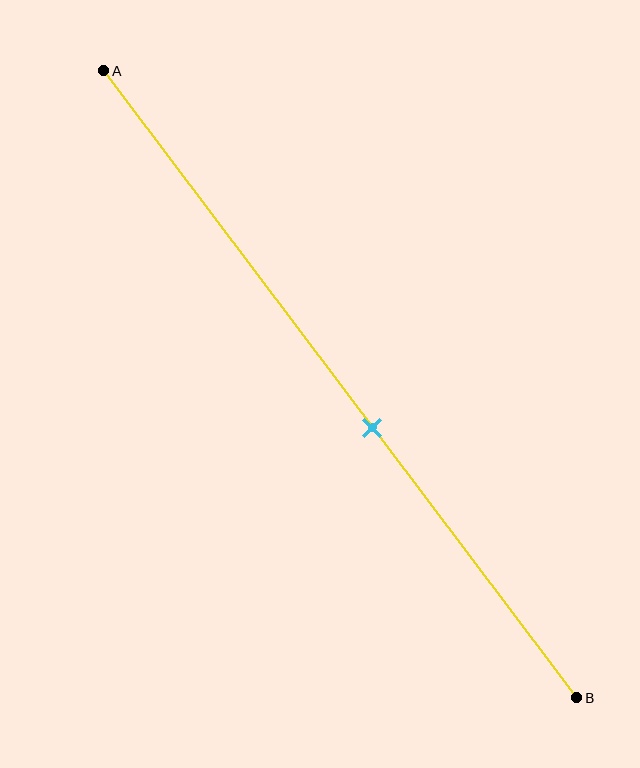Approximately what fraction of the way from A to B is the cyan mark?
The cyan mark is approximately 55% of the way from A to B.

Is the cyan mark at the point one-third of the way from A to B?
No, the mark is at about 55% from A, not at the 33% one-third point.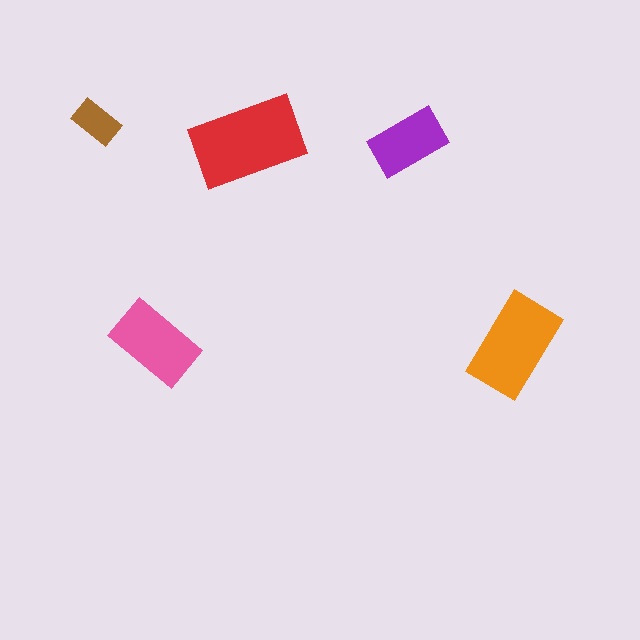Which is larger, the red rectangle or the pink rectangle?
The red one.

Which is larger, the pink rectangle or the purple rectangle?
The pink one.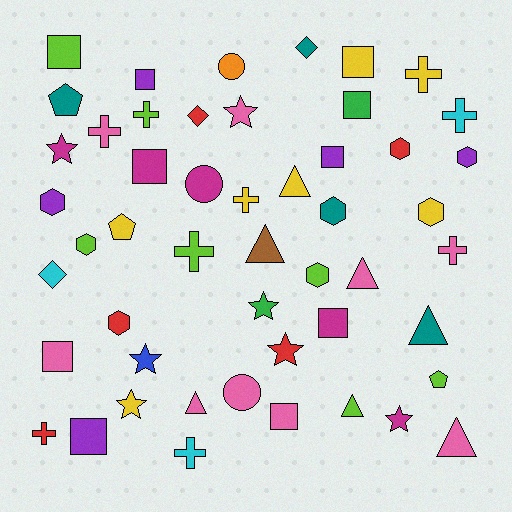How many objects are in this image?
There are 50 objects.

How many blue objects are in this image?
There is 1 blue object.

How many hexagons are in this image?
There are 8 hexagons.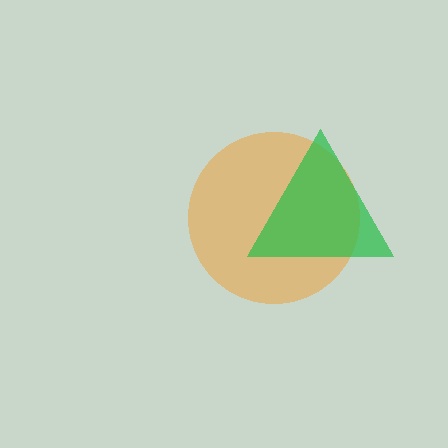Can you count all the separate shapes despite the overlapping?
Yes, there are 2 separate shapes.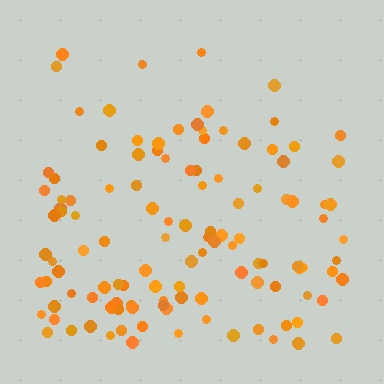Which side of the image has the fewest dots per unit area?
The top.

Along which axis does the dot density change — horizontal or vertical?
Vertical.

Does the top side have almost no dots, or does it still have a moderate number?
Still a moderate number, just noticeably fewer than the bottom.